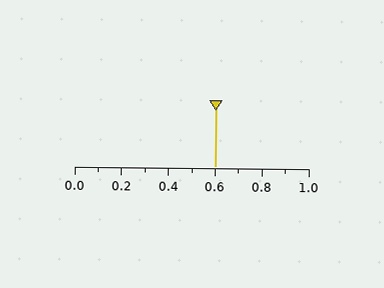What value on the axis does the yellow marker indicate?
The marker indicates approximately 0.6.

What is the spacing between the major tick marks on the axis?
The major ticks are spaced 0.2 apart.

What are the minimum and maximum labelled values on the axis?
The axis runs from 0.0 to 1.0.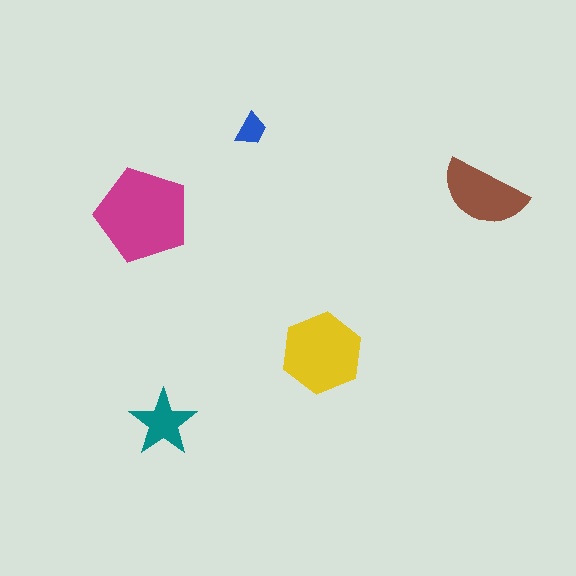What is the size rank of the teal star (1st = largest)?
4th.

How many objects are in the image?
There are 5 objects in the image.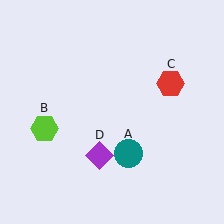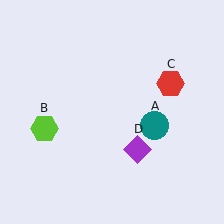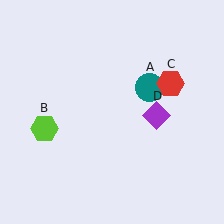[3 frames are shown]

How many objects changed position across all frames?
2 objects changed position: teal circle (object A), purple diamond (object D).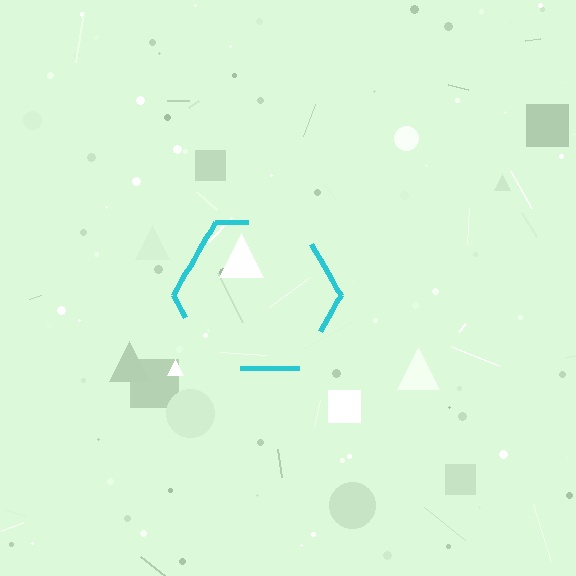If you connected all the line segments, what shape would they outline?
They would outline a hexagon.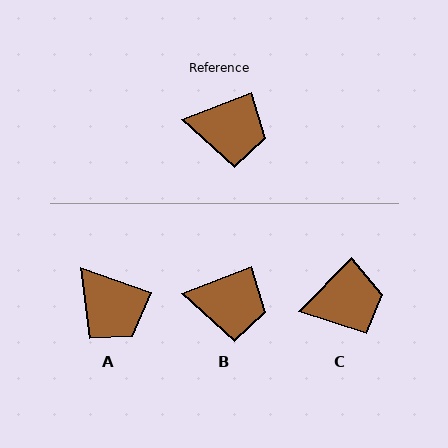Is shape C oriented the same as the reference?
No, it is off by about 24 degrees.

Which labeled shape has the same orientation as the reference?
B.